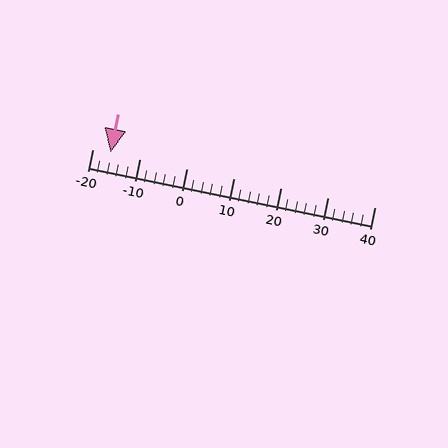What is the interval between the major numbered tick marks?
The major tick marks are spaced 10 units apart.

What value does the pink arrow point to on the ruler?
The pink arrow points to approximately -16.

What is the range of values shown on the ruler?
The ruler shows values from -20 to 40.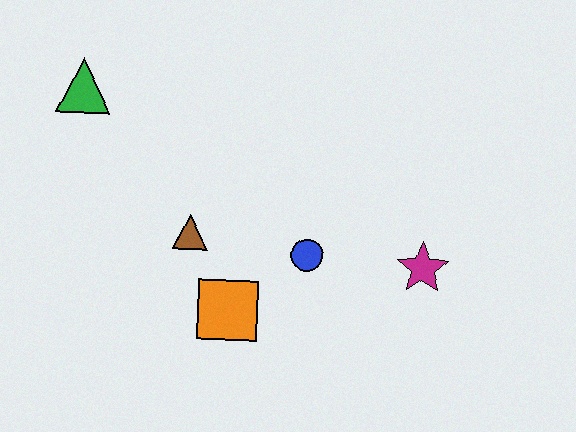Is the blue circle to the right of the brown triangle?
Yes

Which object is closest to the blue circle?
The orange square is closest to the blue circle.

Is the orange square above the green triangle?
No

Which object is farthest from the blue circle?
The green triangle is farthest from the blue circle.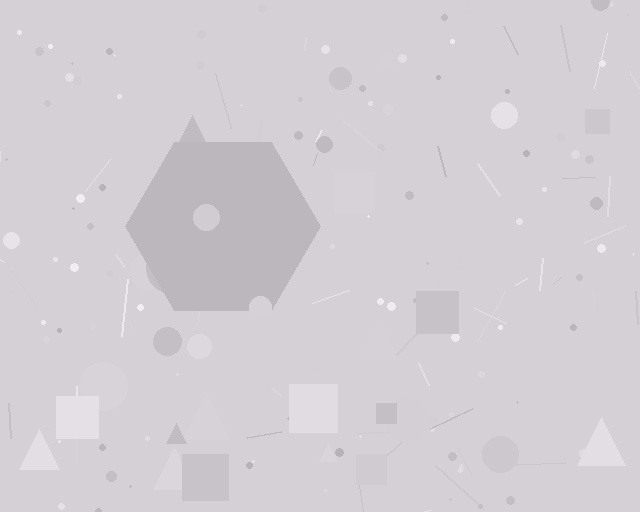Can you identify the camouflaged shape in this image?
The camouflaged shape is a hexagon.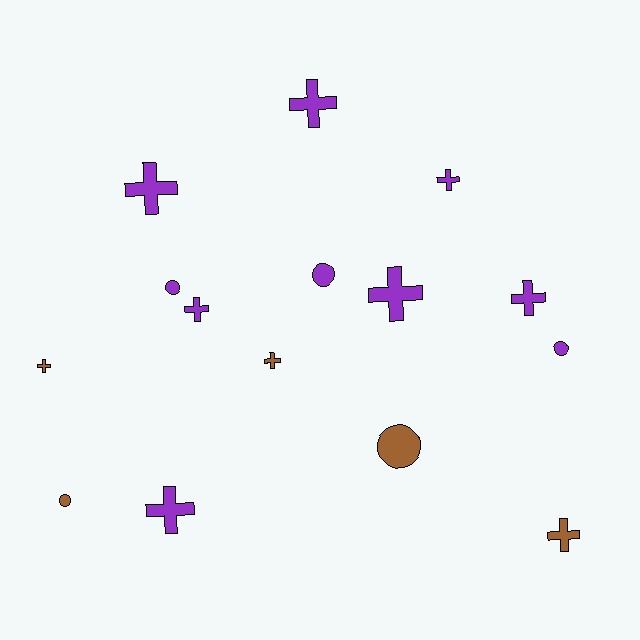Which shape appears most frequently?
Cross, with 10 objects.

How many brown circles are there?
There are 2 brown circles.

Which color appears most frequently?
Purple, with 10 objects.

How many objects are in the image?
There are 15 objects.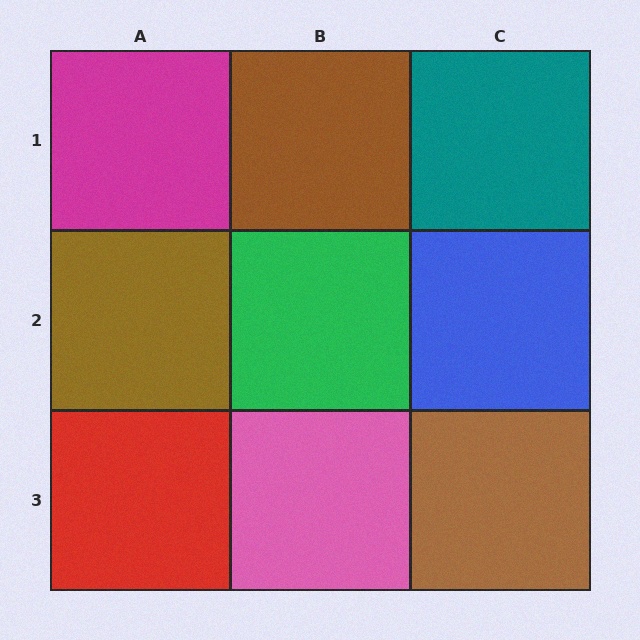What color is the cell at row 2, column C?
Blue.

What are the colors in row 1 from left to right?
Magenta, brown, teal.